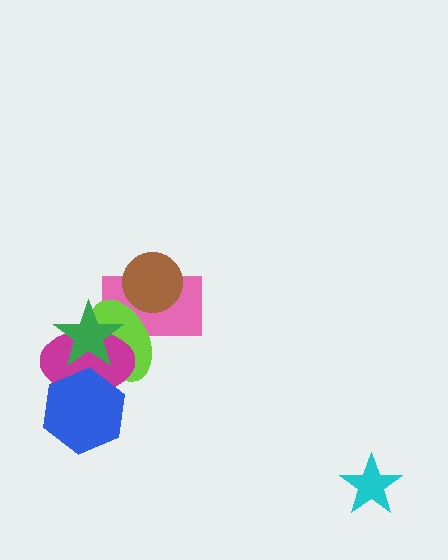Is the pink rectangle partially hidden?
Yes, it is partially covered by another shape.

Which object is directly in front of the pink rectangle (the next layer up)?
The lime ellipse is directly in front of the pink rectangle.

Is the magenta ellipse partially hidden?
Yes, it is partially covered by another shape.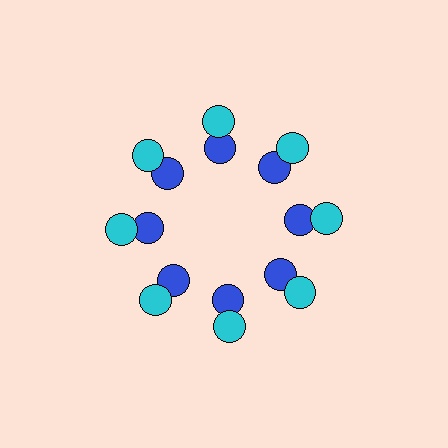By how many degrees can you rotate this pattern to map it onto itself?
The pattern maps onto itself every 45 degrees of rotation.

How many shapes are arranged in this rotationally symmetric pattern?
There are 16 shapes, arranged in 8 groups of 2.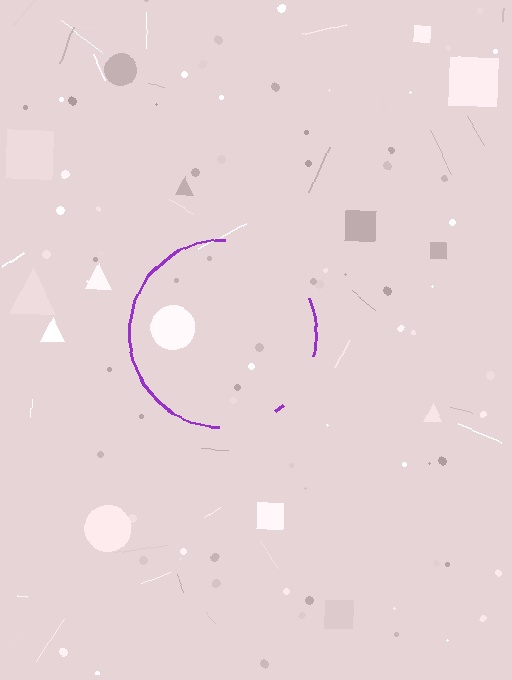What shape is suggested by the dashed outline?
The dashed outline suggests a circle.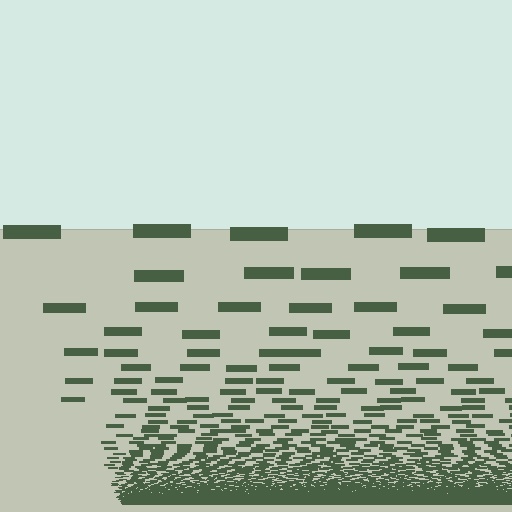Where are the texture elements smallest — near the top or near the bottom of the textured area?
Near the bottom.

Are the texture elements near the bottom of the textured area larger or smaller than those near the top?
Smaller. The gradient is inverted — elements near the bottom are smaller and denser.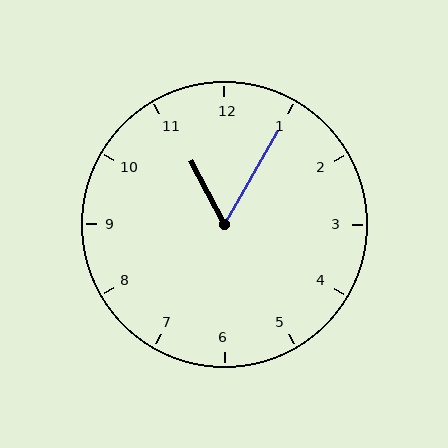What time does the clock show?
11:05.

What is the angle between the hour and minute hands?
Approximately 58 degrees.